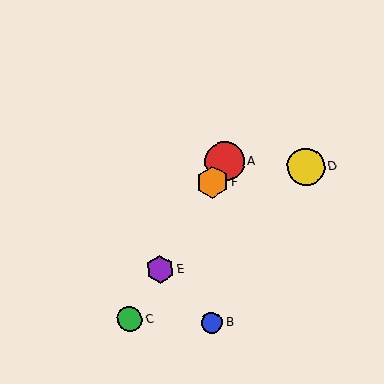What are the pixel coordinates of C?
Object C is at (130, 320).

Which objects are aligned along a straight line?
Objects A, C, E, F are aligned along a straight line.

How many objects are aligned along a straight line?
4 objects (A, C, E, F) are aligned along a straight line.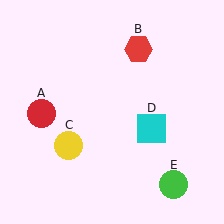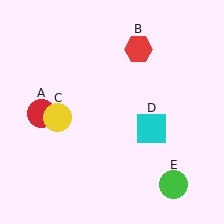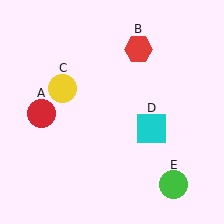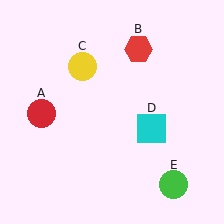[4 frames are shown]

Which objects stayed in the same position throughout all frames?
Red circle (object A) and red hexagon (object B) and cyan square (object D) and green circle (object E) remained stationary.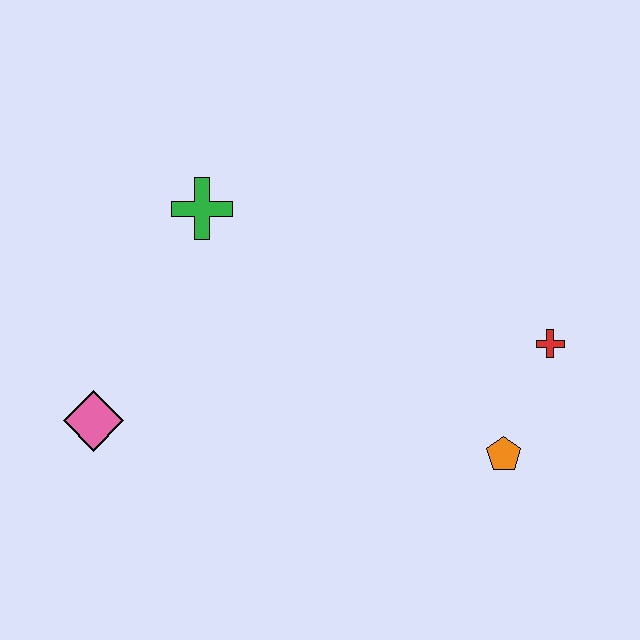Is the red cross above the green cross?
No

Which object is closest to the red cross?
The orange pentagon is closest to the red cross.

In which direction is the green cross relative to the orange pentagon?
The green cross is to the left of the orange pentagon.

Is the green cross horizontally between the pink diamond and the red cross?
Yes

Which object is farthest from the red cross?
The pink diamond is farthest from the red cross.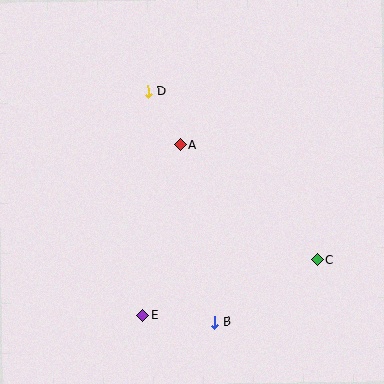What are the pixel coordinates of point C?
Point C is at (317, 260).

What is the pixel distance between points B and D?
The distance between B and D is 239 pixels.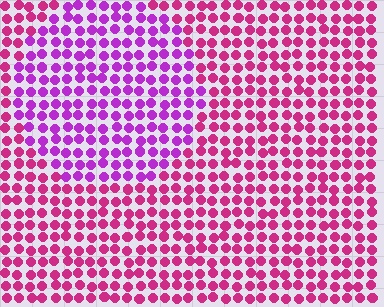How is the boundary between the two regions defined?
The boundary is defined purely by a slight shift in hue (about 35 degrees). Spacing, size, and orientation are identical on both sides.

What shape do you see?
I see a circle.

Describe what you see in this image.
The image is filled with small magenta elements in a uniform arrangement. A circle-shaped region is visible where the elements are tinted to a slightly different hue, forming a subtle color boundary.